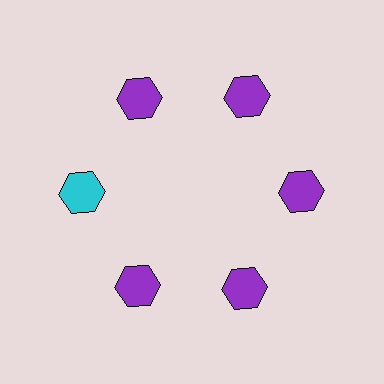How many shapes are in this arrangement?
There are 6 shapes arranged in a ring pattern.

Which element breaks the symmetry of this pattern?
The cyan hexagon at roughly the 9 o'clock position breaks the symmetry. All other shapes are purple hexagons.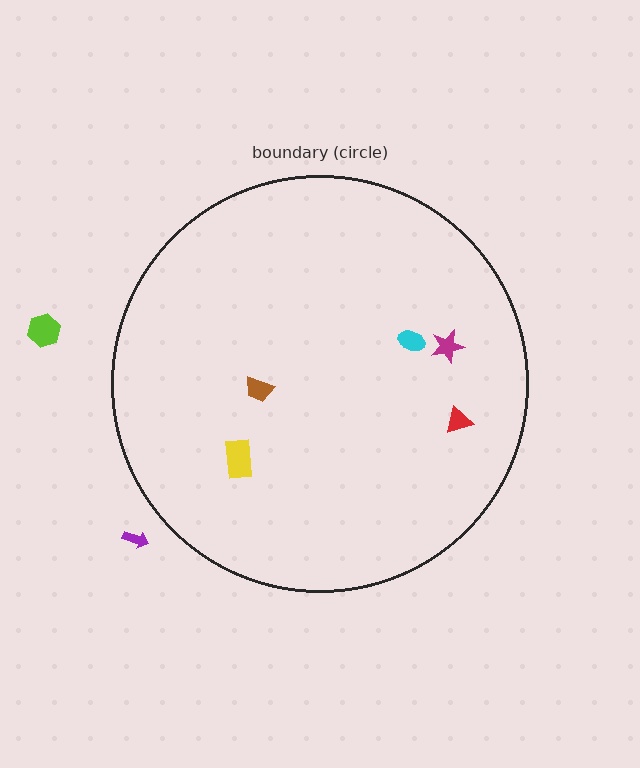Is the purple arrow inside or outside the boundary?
Outside.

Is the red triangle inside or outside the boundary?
Inside.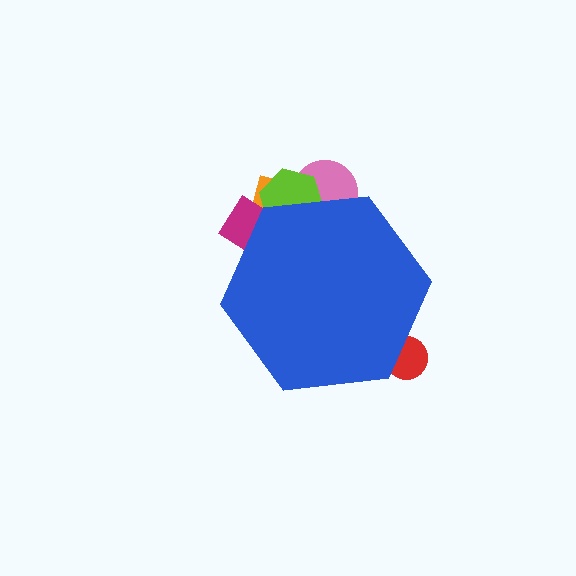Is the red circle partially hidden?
Yes, the red circle is partially hidden behind the blue hexagon.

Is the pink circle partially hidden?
Yes, the pink circle is partially hidden behind the blue hexagon.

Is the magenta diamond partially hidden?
Yes, the magenta diamond is partially hidden behind the blue hexagon.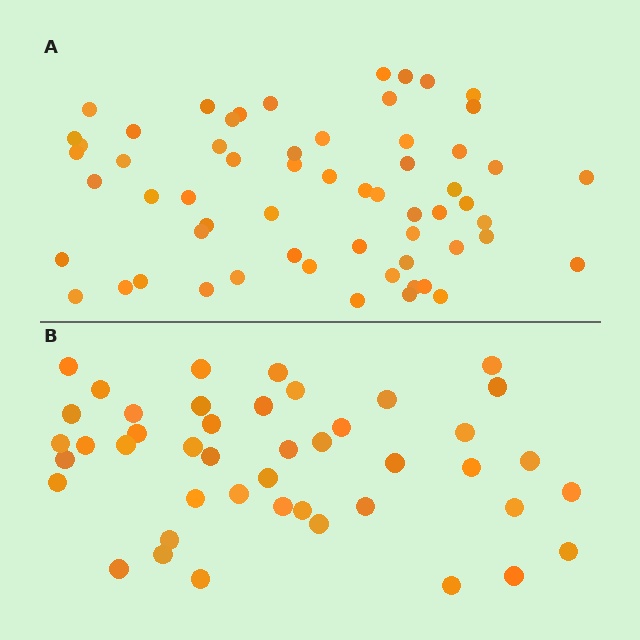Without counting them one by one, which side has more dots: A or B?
Region A (the top region) has more dots.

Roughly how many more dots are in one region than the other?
Region A has approximately 15 more dots than region B.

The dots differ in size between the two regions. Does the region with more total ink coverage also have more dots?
No. Region B has more total ink coverage because its dots are larger, but region A actually contains more individual dots. Total area can be misleading — the number of items is what matters here.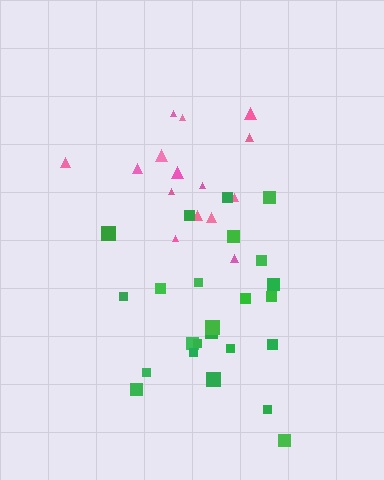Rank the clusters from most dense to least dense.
pink, green.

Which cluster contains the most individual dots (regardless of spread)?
Green (24).